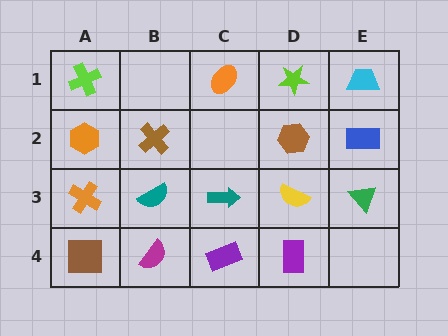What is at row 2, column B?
A brown cross.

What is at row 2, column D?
A brown hexagon.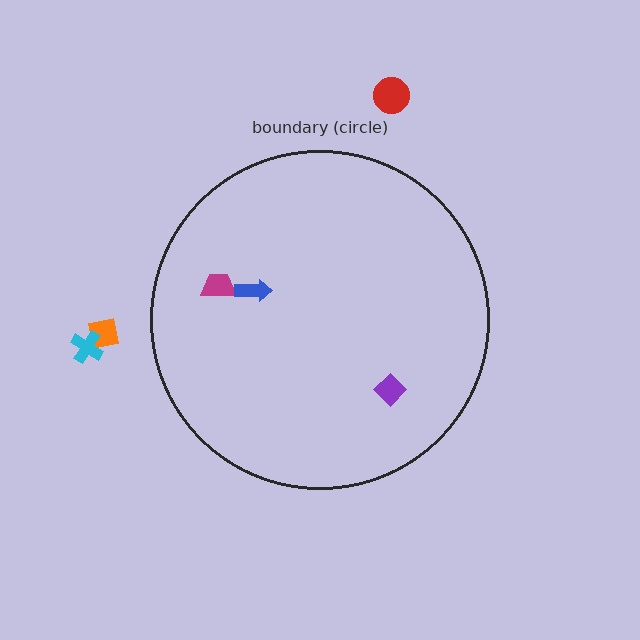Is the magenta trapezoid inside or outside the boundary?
Inside.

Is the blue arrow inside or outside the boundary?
Inside.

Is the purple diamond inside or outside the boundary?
Inside.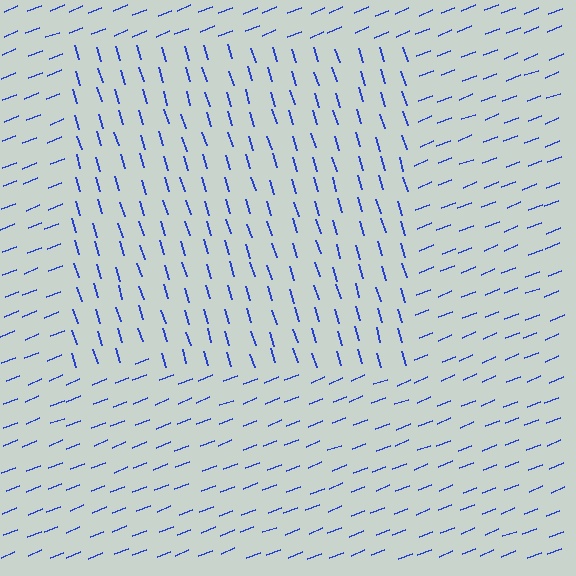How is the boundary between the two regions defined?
The boundary is defined purely by a change in line orientation (approximately 85 degrees difference). All lines are the same color and thickness.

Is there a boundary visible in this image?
Yes, there is a texture boundary formed by a change in line orientation.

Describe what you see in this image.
The image is filled with small blue line segments. A rectangle region in the image has lines oriented differently from the surrounding lines, creating a visible texture boundary.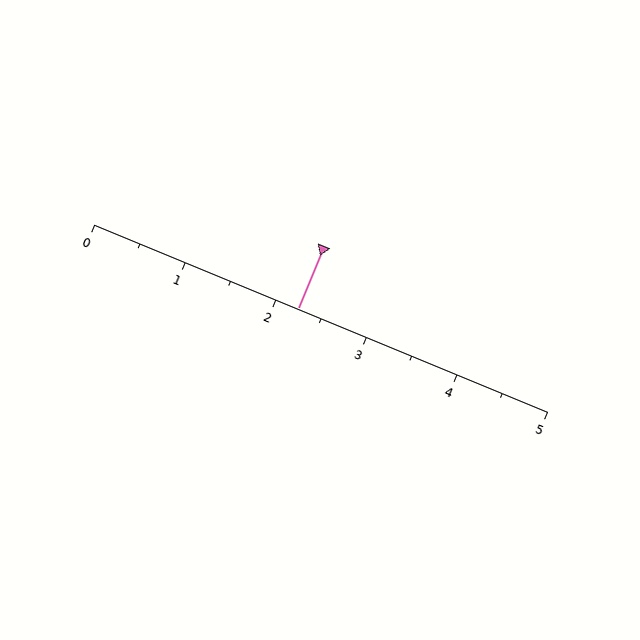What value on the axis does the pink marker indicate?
The marker indicates approximately 2.2.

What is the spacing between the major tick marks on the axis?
The major ticks are spaced 1 apart.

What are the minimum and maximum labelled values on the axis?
The axis runs from 0 to 5.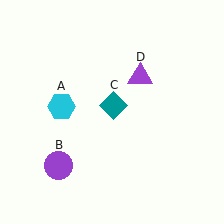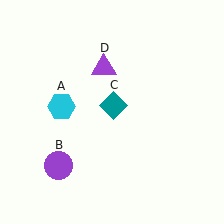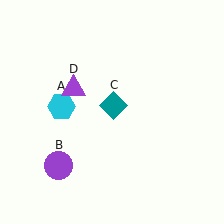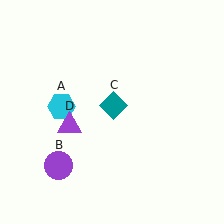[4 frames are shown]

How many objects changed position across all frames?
1 object changed position: purple triangle (object D).